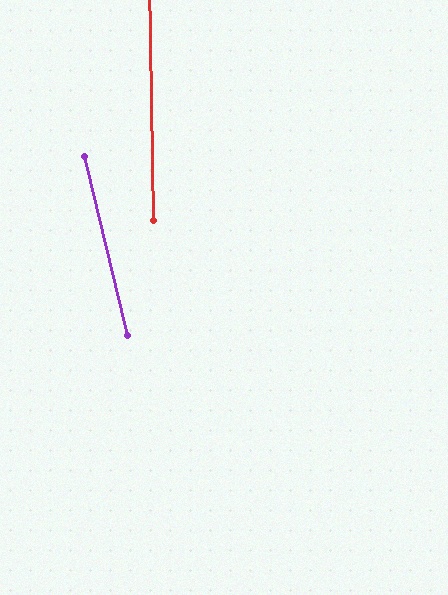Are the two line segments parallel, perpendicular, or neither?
Neither parallel nor perpendicular — they differ by about 13°.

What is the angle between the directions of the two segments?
Approximately 13 degrees.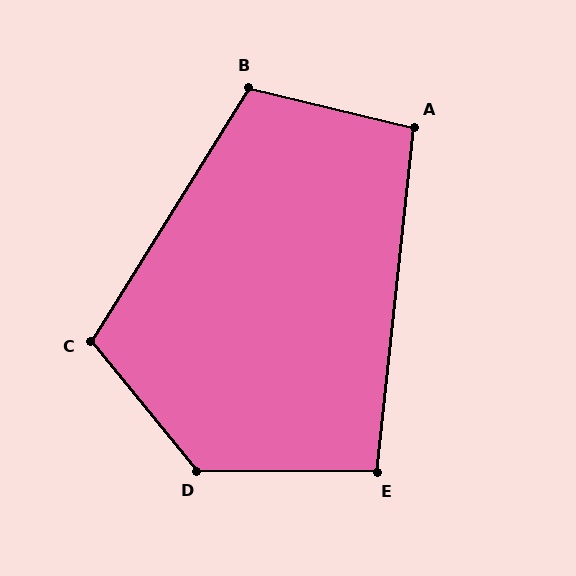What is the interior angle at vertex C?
Approximately 109 degrees (obtuse).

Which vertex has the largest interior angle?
D, at approximately 130 degrees.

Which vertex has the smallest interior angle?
E, at approximately 96 degrees.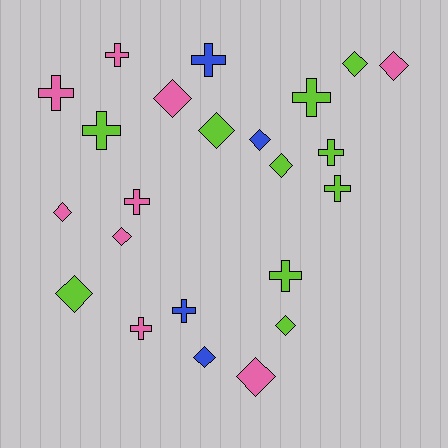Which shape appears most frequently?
Diamond, with 12 objects.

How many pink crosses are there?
There are 4 pink crosses.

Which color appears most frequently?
Lime, with 10 objects.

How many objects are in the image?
There are 23 objects.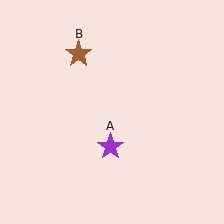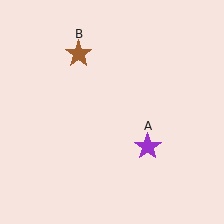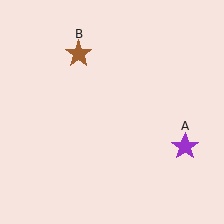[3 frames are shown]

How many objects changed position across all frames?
1 object changed position: purple star (object A).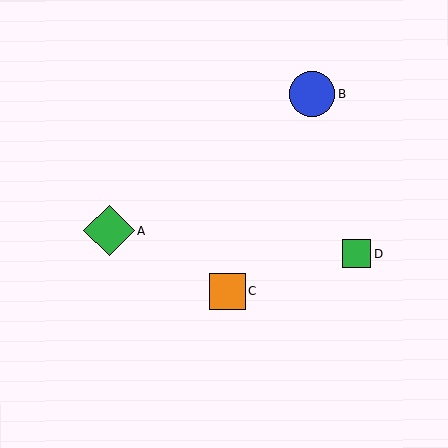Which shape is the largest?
The green diamond (labeled A) is the largest.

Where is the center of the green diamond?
The center of the green diamond is at (109, 231).